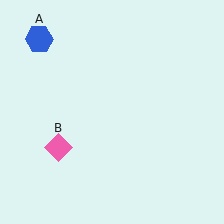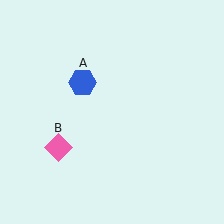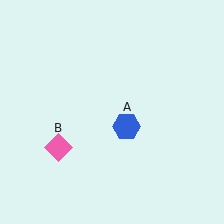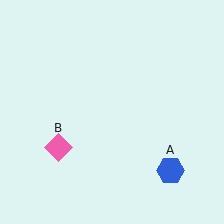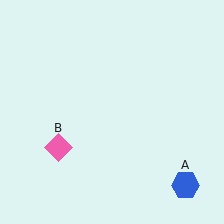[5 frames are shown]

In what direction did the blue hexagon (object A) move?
The blue hexagon (object A) moved down and to the right.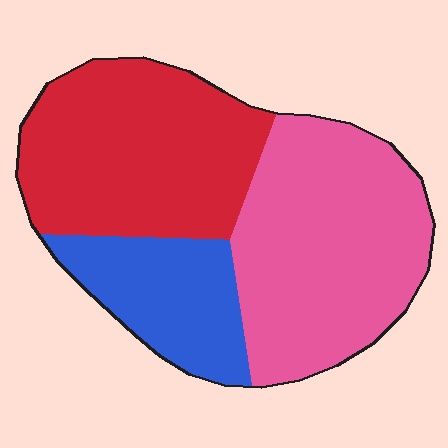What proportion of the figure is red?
Red covers around 40% of the figure.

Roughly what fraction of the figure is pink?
Pink covers 42% of the figure.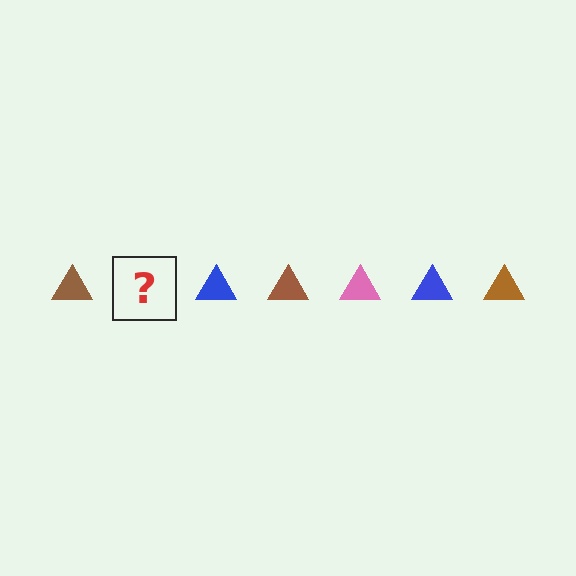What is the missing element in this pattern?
The missing element is a pink triangle.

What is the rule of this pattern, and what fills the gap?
The rule is that the pattern cycles through brown, pink, blue triangles. The gap should be filled with a pink triangle.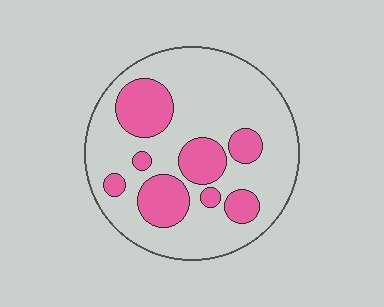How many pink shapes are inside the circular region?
8.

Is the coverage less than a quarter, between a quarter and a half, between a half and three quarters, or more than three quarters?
Between a quarter and a half.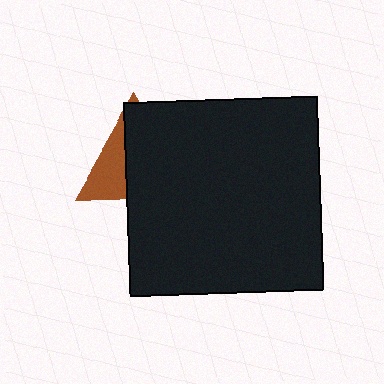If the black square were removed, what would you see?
You would see the complete brown triangle.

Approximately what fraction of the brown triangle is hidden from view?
Roughly 66% of the brown triangle is hidden behind the black square.